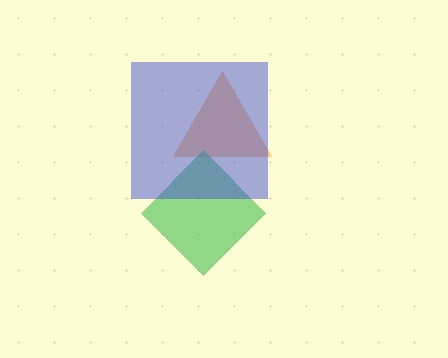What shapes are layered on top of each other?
The layered shapes are: an orange triangle, a green diamond, a blue square.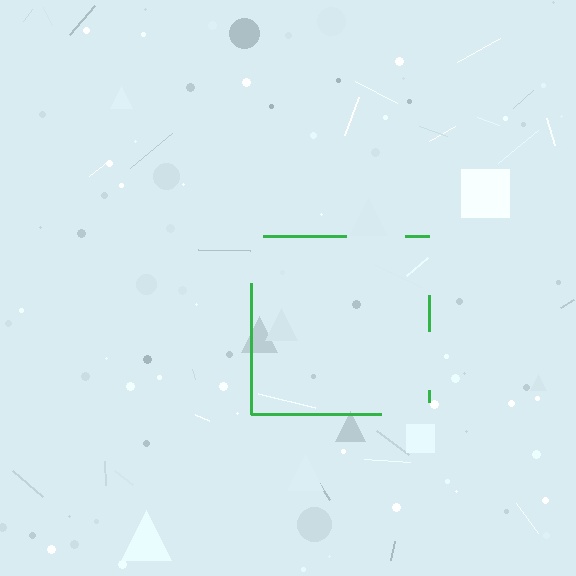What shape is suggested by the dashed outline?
The dashed outline suggests a square.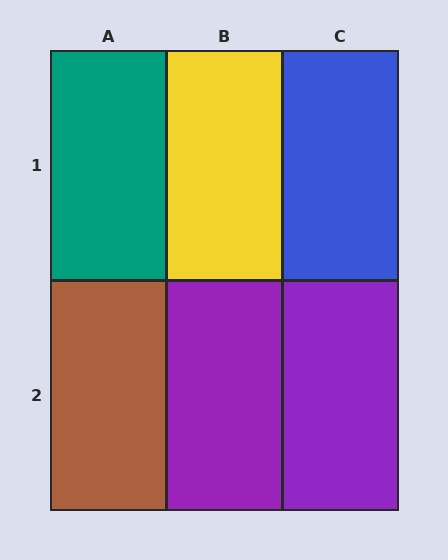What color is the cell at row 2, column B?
Purple.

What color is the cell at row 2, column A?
Brown.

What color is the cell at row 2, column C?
Purple.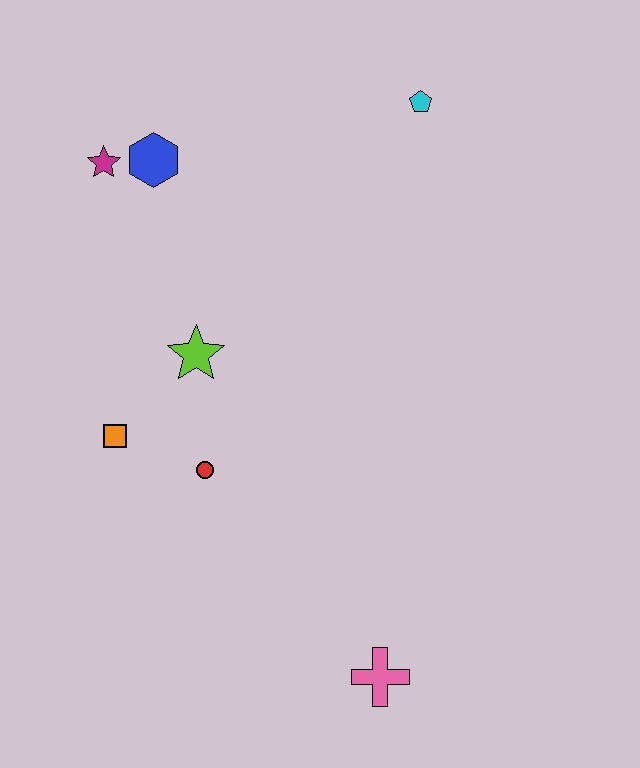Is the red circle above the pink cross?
Yes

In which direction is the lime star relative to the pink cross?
The lime star is above the pink cross.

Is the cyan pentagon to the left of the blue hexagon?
No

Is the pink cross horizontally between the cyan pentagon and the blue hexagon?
Yes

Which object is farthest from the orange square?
The cyan pentagon is farthest from the orange square.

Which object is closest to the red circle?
The orange square is closest to the red circle.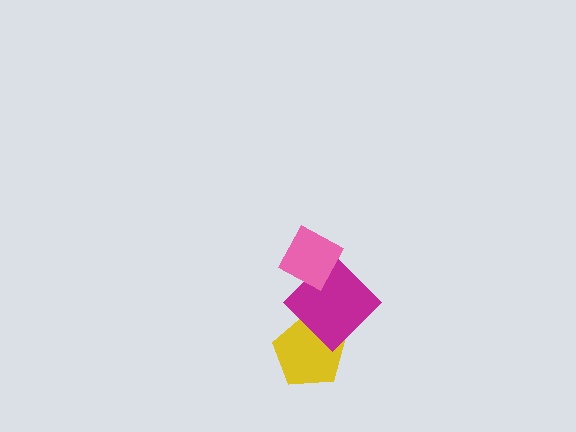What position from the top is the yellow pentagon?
The yellow pentagon is 3rd from the top.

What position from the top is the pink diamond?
The pink diamond is 1st from the top.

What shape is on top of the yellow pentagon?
The magenta diamond is on top of the yellow pentagon.